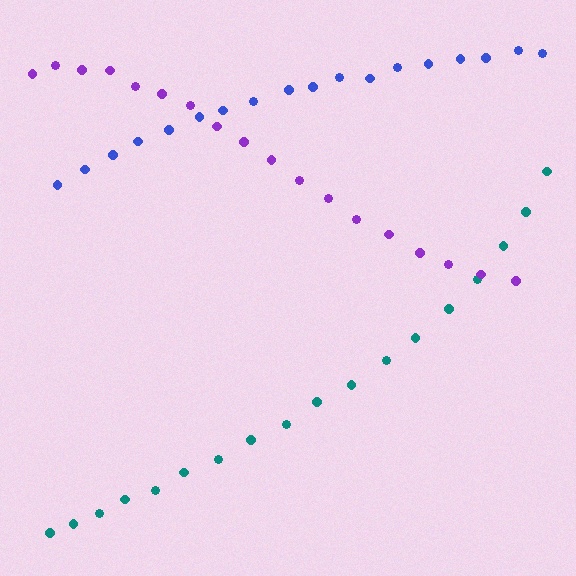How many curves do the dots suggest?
There are 3 distinct paths.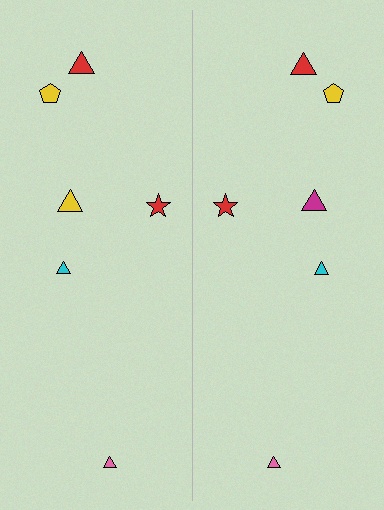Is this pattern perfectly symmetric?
No, the pattern is not perfectly symmetric. The magenta triangle on the right side breaks the symmetry — its mirror counterpart is yellow.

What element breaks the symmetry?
The magenta triangle on the right side breaks the symmetry — its mirror counterpart is yellow.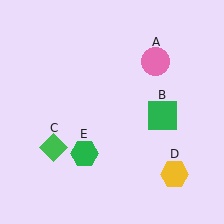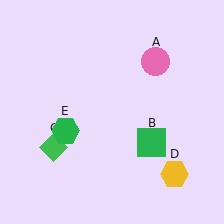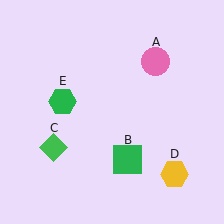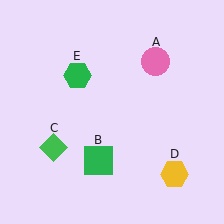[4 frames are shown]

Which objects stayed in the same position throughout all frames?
Pink circle (object A) and green diamond (object C) and yellow hexagon (object D) remained stationary.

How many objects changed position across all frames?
2 objects changed position: green square (object B), green hexagon (object E).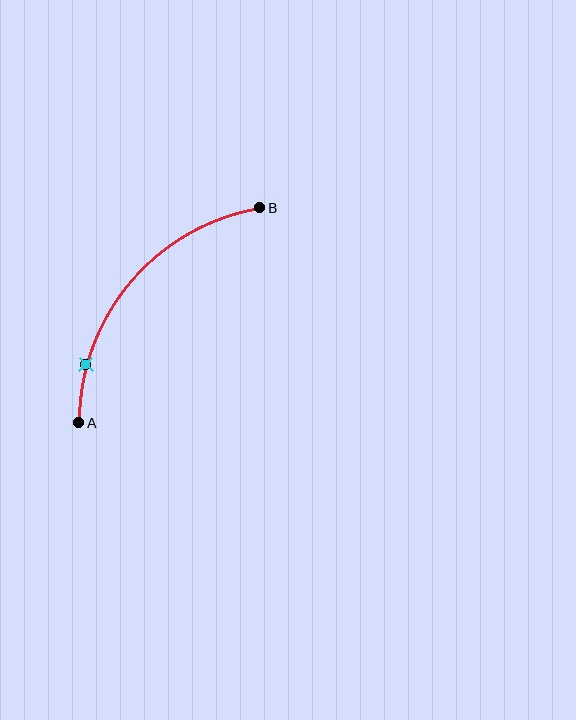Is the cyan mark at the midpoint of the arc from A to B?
No. The cyan mark lies on the arc but is closer to endpoint A. The arc midpoint would be at the point on the curve equidistant along the arc from both A and B.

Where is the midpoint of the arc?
The arc midpoint is the point on the curve farthest from the straight line joining A and B. It sits above and to the left of that line.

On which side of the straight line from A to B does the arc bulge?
The arc bulges above and to the left of the straight line connecting A and B.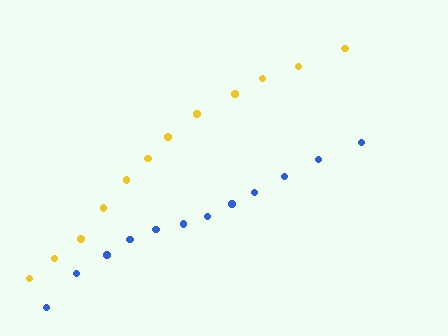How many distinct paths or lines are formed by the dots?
There are 2 distinct paths.